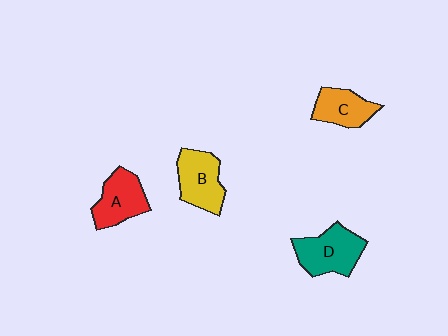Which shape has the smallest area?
Shape C (orange).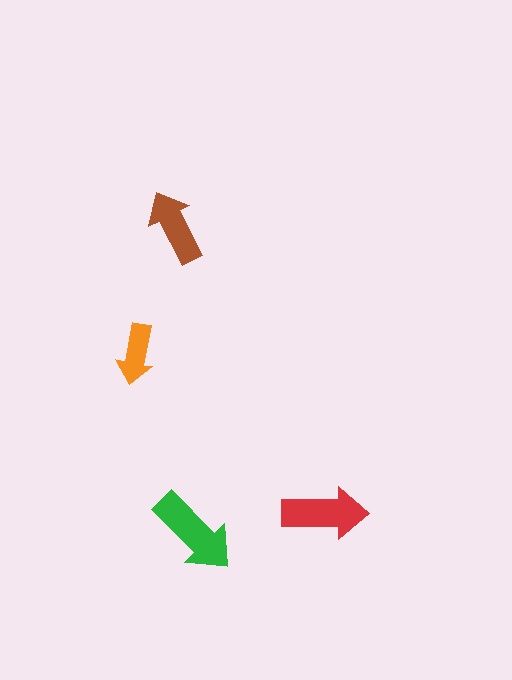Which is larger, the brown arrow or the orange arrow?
The brown one.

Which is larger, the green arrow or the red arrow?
The green one.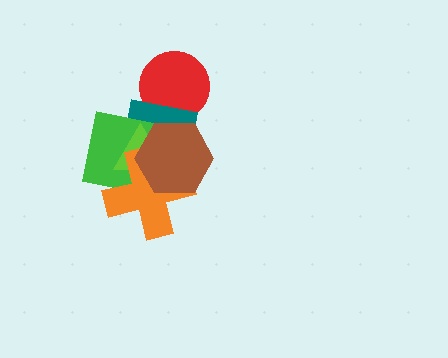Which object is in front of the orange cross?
The brown hexagon is in front of the orange cross.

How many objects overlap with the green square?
4 objects overlap with the green square.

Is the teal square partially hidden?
Yes, it is partially covered by another shape.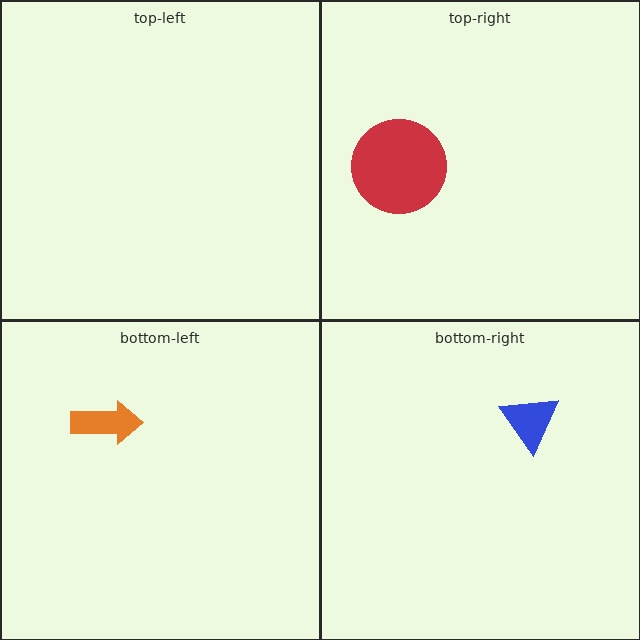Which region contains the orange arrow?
The bottom-left region.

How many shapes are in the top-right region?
1.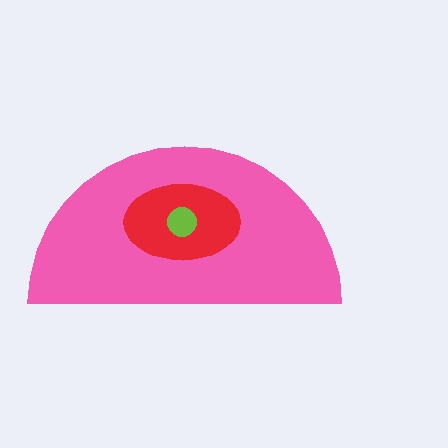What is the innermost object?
The lime circle.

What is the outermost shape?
The pink semicircle.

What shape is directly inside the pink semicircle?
The red ellipse.